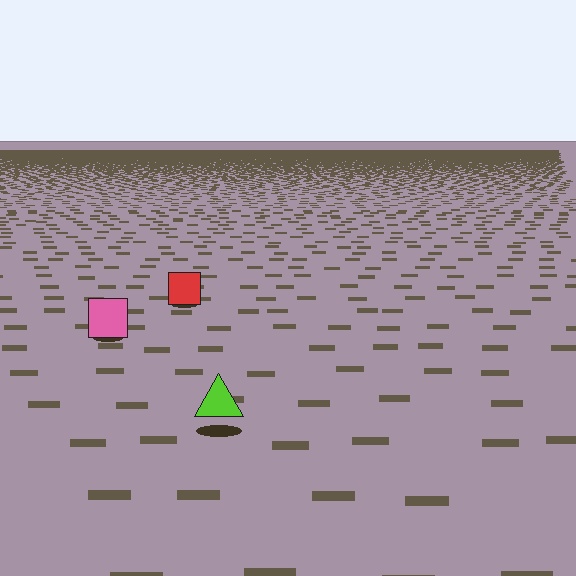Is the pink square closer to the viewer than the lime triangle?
No. The lime triangle is closer — you can tell from the texture gradient: the ground texture is coarser near it.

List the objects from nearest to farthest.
From nearest to farthest: the lime triangle, the pink square, the red square.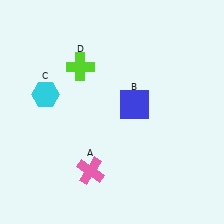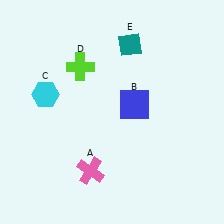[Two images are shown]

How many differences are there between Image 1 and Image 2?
There is 1 difference between the two images.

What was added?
A teal diamond (E) was added in Image 2.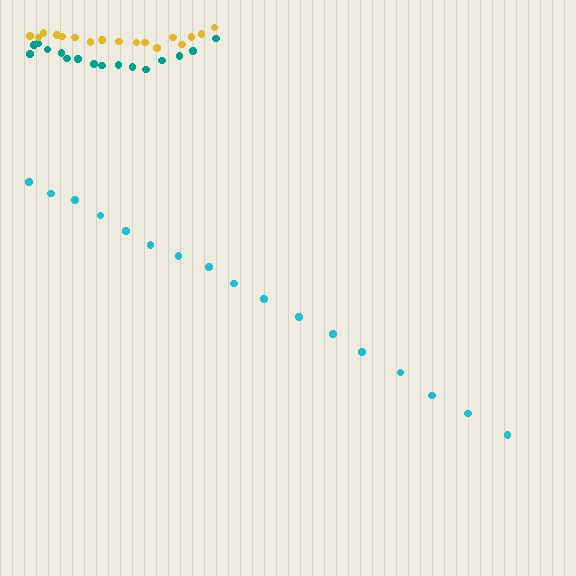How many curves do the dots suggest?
There are 3 distinct paths.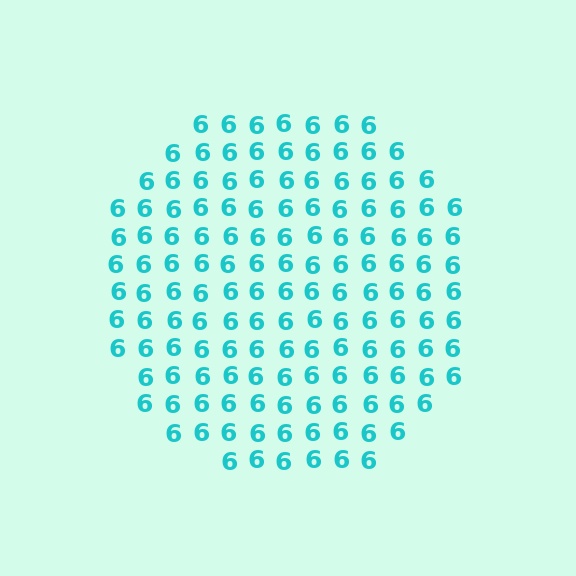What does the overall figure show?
The overall figure shows a circle.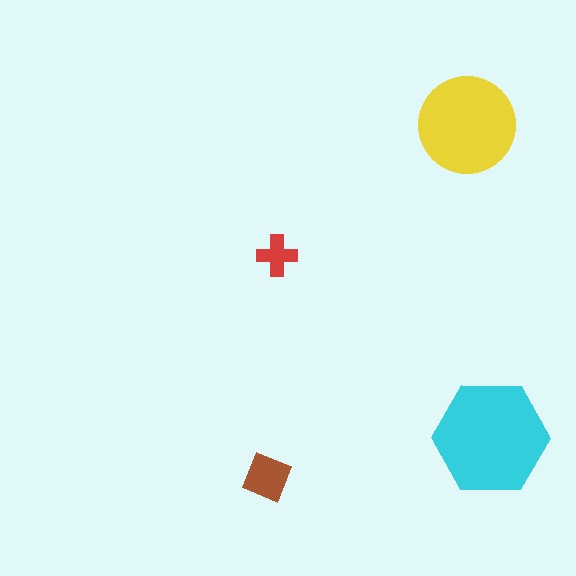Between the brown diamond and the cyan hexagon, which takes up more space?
The cyan hexagon.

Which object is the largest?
The cyan hexagon.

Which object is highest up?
The yellow circle is topmost.